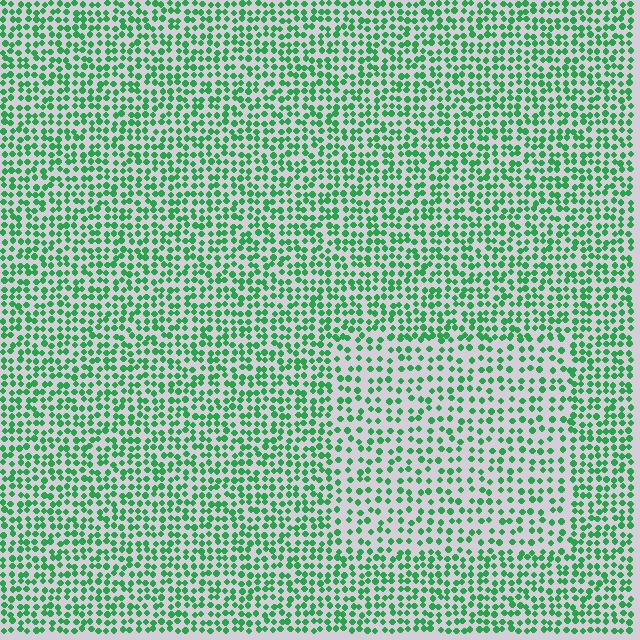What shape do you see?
I see a rectangle.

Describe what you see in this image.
The image contains small green elements arranged at two different densities. A rectangle-shaped region is visible where the elements are less densely packed than the surrounding area.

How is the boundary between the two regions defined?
The boundary is defined by a change in element density (approximately 1.6x ratio). All elements are the same color, size, and shape.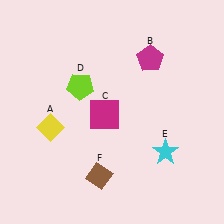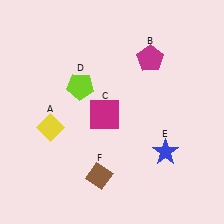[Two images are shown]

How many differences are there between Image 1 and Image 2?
There is 1 difference between the two images.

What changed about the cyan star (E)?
In Image 1, E is cyan. In Image 2, it changed to blue.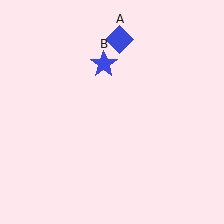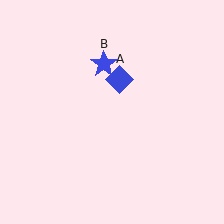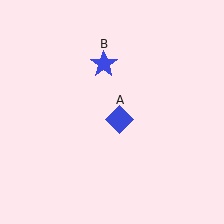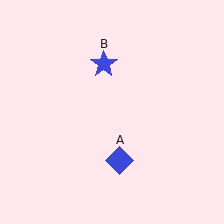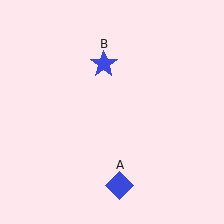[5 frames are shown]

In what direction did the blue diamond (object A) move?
The blue diamond (object A) moved down.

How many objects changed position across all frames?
1 object changed position: blue diamond (object A).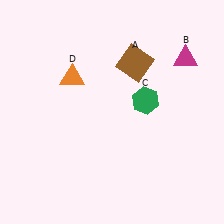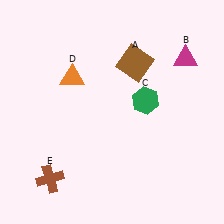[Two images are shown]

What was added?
A brown cross (E) was added in Image 2.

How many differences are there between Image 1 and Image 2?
There is 1 difference between the two images.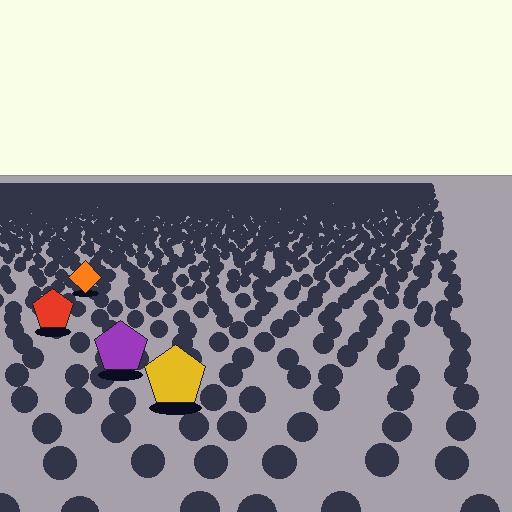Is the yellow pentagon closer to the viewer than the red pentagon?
Yes. The yellow pentagon is closer — you can tell from the texture gradient: the ground texture is coarser near it.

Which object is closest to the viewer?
The yellow pentagon is closest. The texture marks near it are larger and more spread out.